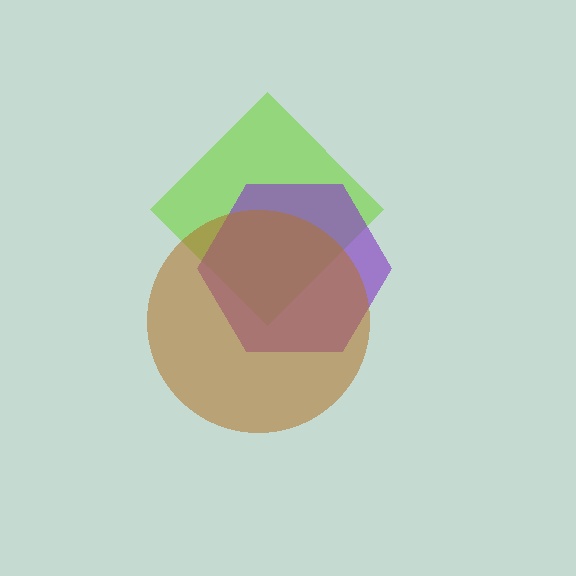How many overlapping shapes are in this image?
There are 3 overlapping shapes in the image.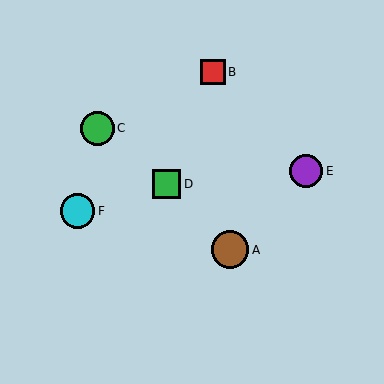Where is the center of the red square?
The center of the red square is at (213, 72).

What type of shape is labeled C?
Shape C is a green circle.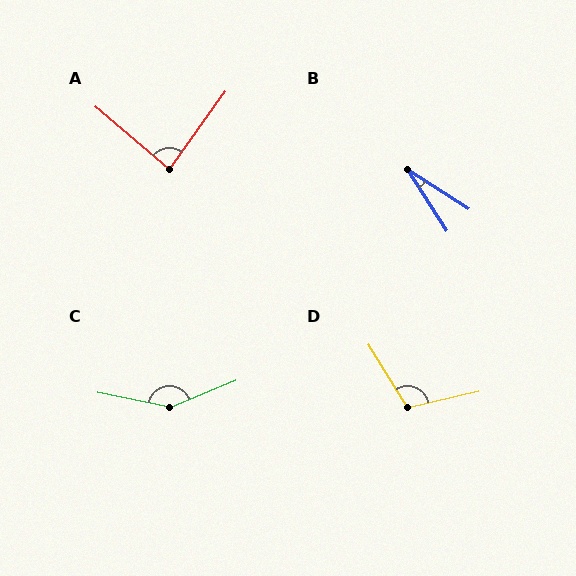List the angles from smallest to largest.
B (24°), A (85°), D (108°), C (146°).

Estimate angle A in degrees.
Approximately 85 degrees.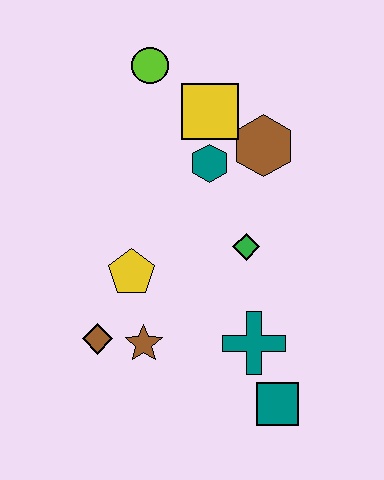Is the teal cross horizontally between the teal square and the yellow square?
Yes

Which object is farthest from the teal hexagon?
The teal square is farthest from the teal hexagon.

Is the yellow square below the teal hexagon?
No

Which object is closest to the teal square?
The teal cross is closest to the teal square.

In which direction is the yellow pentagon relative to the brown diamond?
The yellow pentagon is above the brown diamond.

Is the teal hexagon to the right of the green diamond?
No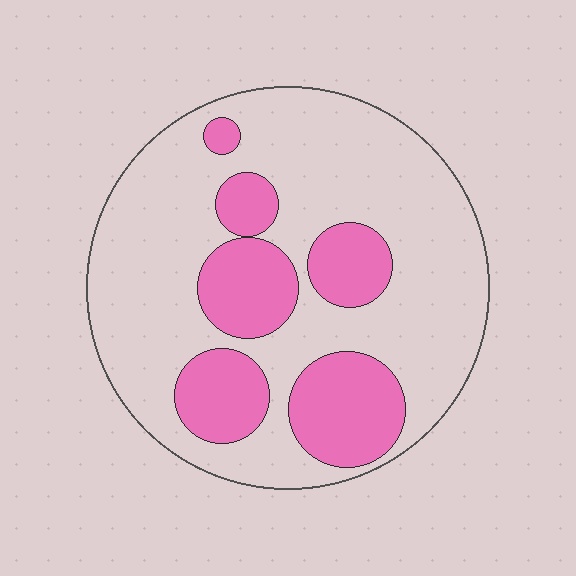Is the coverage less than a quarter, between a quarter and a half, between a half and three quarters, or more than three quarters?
Between a quarter and a half.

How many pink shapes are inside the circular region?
6.